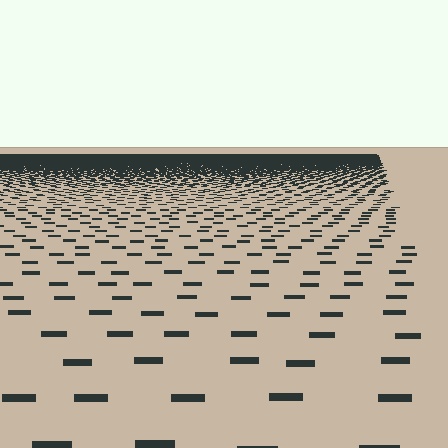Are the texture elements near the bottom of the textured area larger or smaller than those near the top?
Larger. Near the bottom, elements are closer to the viewer and appear at a bigger on-screen size.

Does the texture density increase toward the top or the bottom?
Density increases toward the top.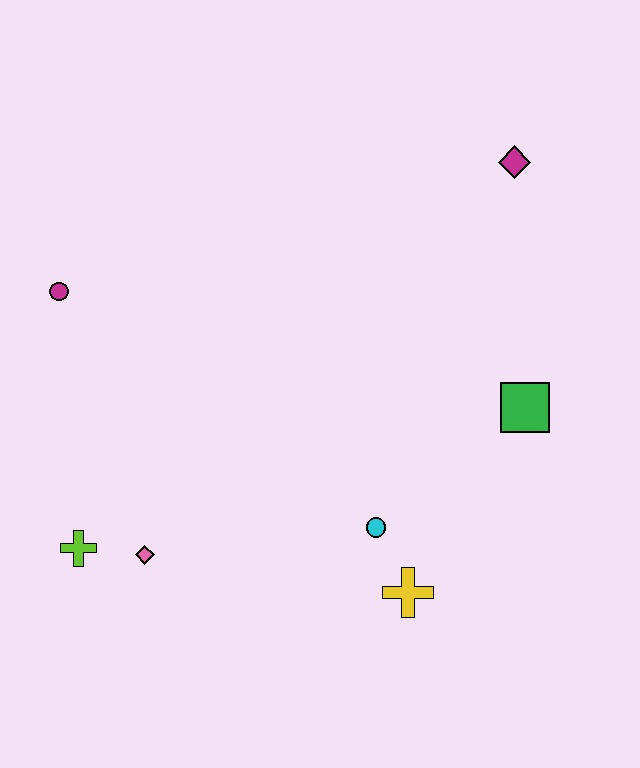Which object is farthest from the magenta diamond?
The lime cross is farthest from the magenta diamond.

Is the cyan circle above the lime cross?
Yes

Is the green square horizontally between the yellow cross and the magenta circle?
No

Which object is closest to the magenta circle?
The lime cross is closest to the magenta circle.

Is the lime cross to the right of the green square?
No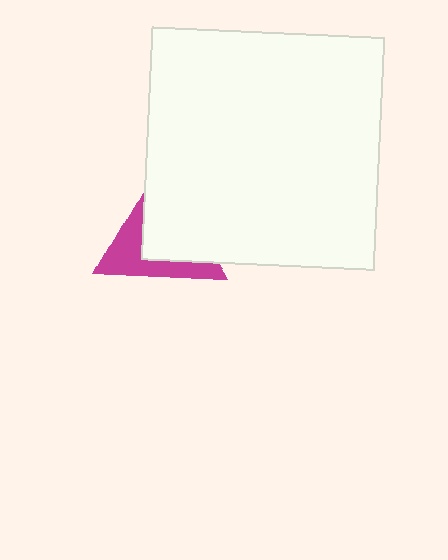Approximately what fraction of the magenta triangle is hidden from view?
Roughly 59% of the magenta triangle is hidden behind the white square.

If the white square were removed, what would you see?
You would see the complete magenta triangle.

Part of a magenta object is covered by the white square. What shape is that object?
It is a triangle.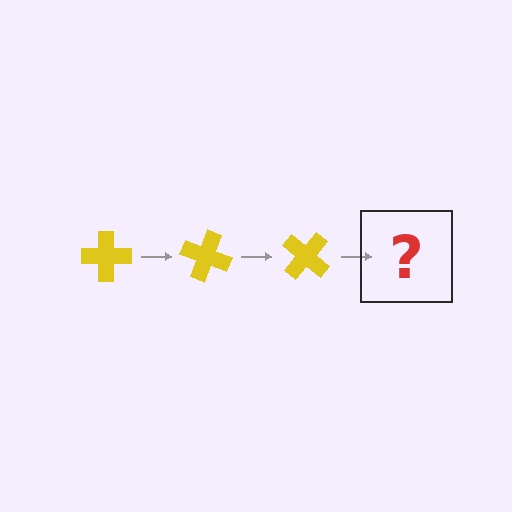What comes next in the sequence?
The next element should be a yellow cross rotated 60 degrees.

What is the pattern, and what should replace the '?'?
The pattern is that the cross rotates 20 degrees each step. The '?' should be a yellow cross rotated 60 degrees.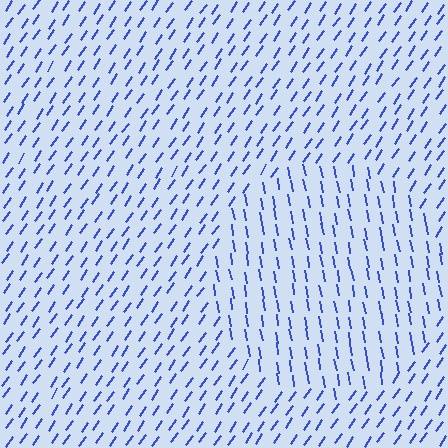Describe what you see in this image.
The image is filled with small blue line segments. A circle region in the image has lines oriented differently from the surrounding lines, creating a visible texture boundary.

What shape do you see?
I see a circle.